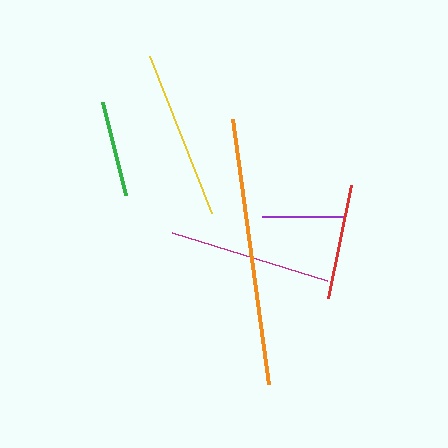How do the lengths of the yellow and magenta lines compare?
The yellow and magenta lines are approximately the same length.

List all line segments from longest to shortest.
From longest to shortest: orange, yellow, magenta, red, green, purple.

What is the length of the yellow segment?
The yellow segment is approximately 169 pixels long.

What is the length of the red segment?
The red segment is approximately 115 pixels long.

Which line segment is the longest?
The orange line is the longest at approximately 267 pixels.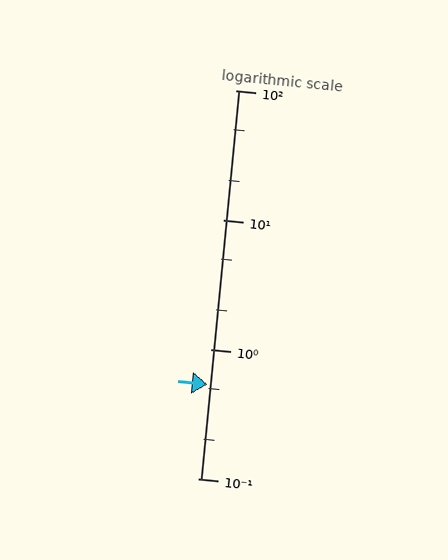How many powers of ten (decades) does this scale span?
The scale spans 3 decades, from 0.1 to 100.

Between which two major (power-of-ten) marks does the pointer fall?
The pointer is between 0.1 and 1.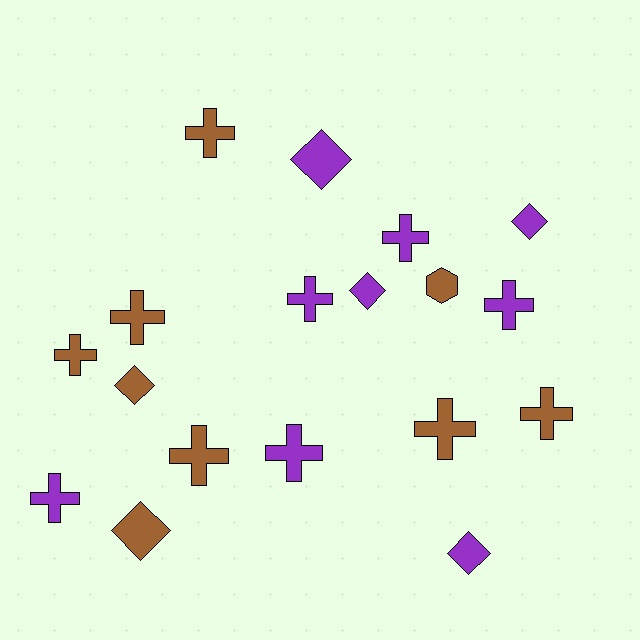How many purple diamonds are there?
There are 4 purple diamonds.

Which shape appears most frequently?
Cross, with 11 objects.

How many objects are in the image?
There are 18 objects.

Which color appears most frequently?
Purple, with 9 objects.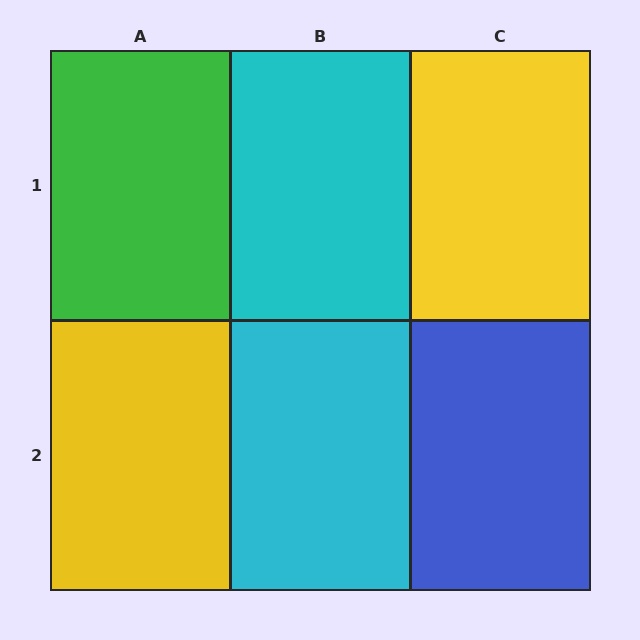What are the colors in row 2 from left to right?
Yellow, cyan, blue.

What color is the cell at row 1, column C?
Yellow.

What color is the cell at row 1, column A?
Green.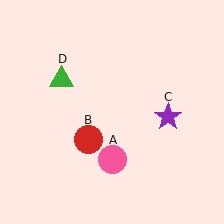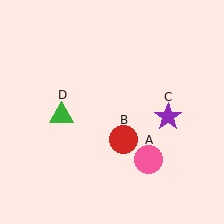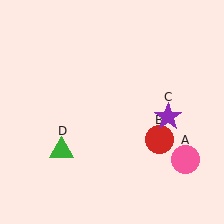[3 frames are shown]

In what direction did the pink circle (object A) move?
The pink circle (object A) moved right.